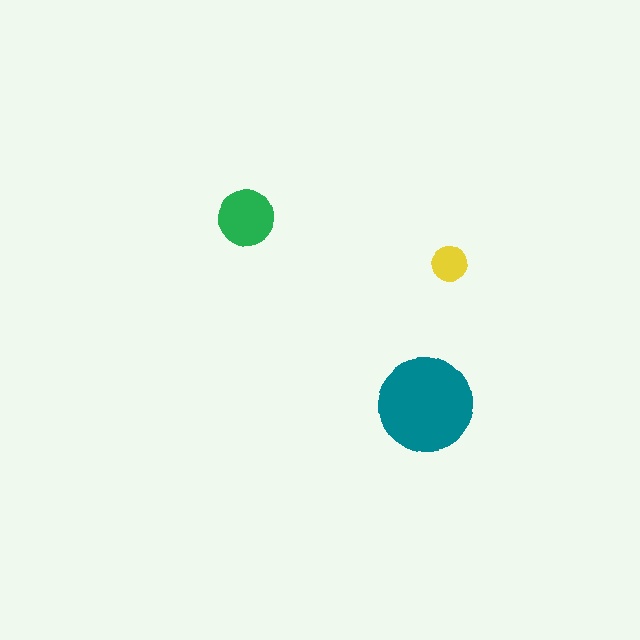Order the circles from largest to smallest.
the teal one, the green one, the yellow one.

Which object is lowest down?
The teal circle is bottommost.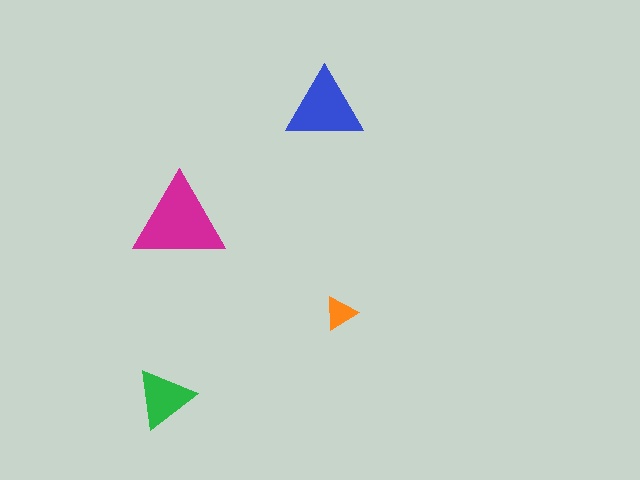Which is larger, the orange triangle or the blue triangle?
The blue one.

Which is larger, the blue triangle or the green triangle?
The blue one.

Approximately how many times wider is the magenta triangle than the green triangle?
About 1.5 times wider.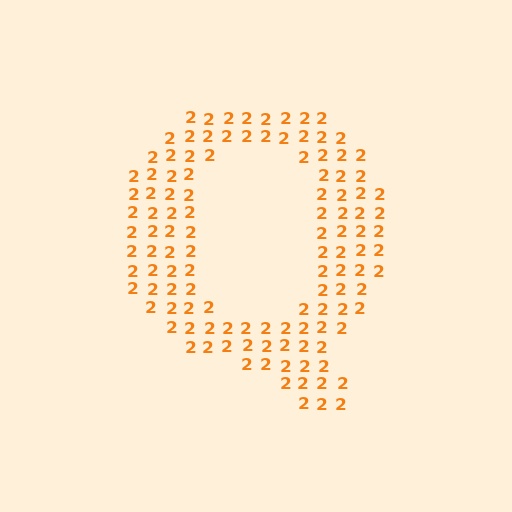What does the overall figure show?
The overall figure shows the letter Q.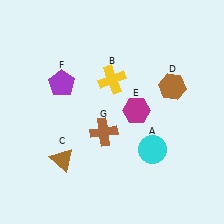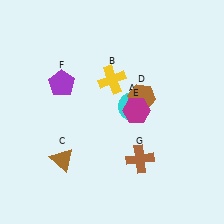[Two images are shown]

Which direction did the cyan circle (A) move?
The cyan circle (A) moved up.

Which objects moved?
The objects that moved are: the cyan circle (A), the brown hexagon (D), the brown cross (G).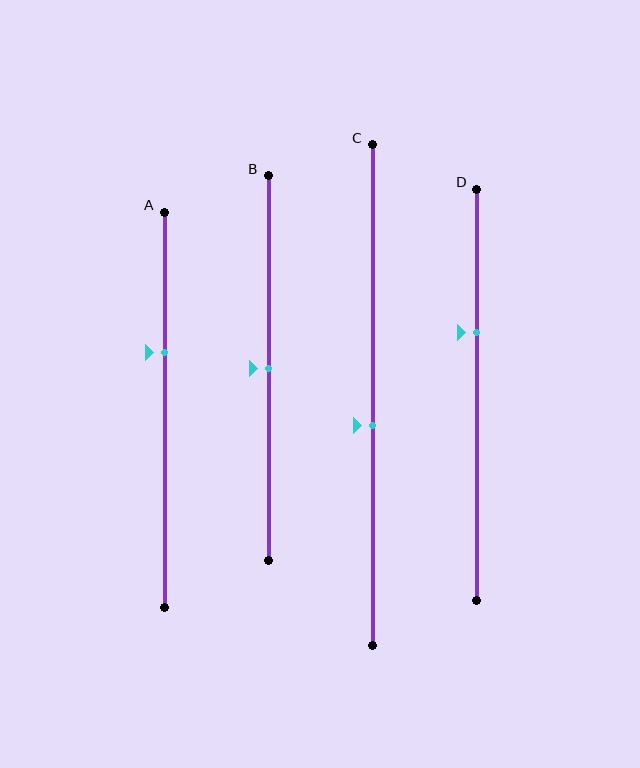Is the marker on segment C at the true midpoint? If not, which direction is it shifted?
No, the marker on segment C is shifted downward by about 6% of the segment length.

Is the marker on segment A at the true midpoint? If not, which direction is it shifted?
No, the marker on segment A is shifted upward by about 15% of the segment length.